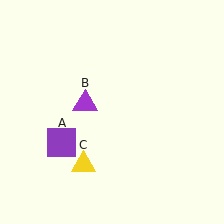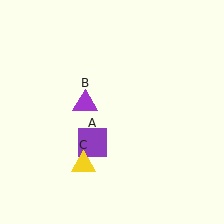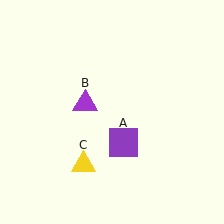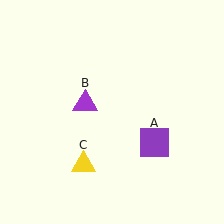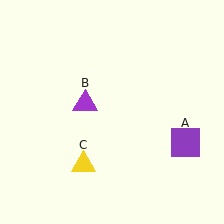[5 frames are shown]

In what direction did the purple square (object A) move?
The purple square (object A) moved right.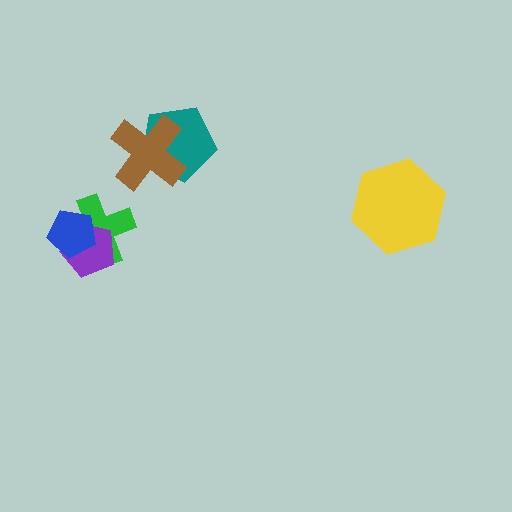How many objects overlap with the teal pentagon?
1 object overlaps with the teal pentagon.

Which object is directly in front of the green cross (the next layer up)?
The purple pentagon is directly in front of the green cross.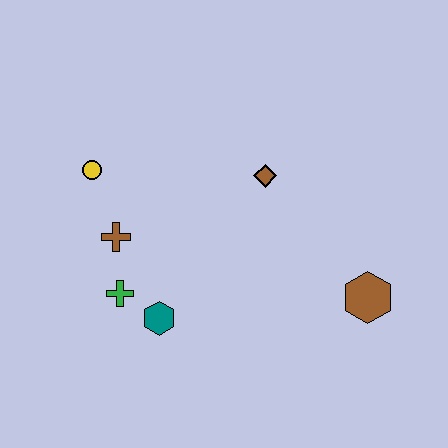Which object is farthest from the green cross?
The brown hexagon is farthest from the green cross.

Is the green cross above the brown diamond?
No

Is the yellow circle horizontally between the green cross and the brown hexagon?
No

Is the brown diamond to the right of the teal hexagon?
Yes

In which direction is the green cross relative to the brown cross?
The green cross is below the brown cross.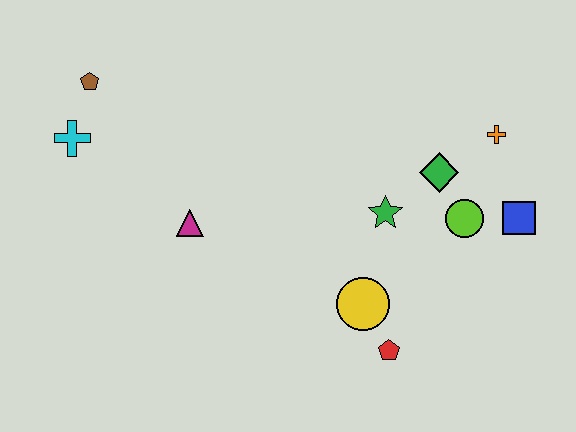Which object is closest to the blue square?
The lime circle is closest to the blue square.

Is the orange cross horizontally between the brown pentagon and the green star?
No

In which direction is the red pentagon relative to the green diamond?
The red pentagon is below the green diamond.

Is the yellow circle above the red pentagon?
Yes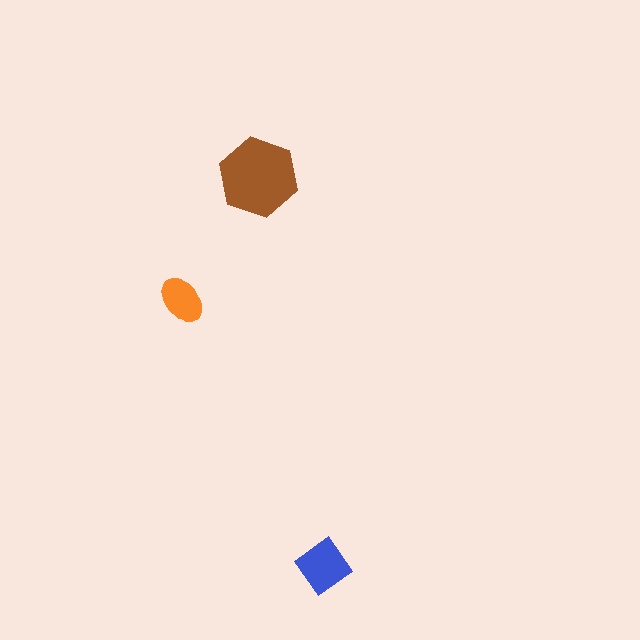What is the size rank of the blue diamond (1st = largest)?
2nd.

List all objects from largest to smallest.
The brown hexagon, the blue diamond, the orange ellipse.